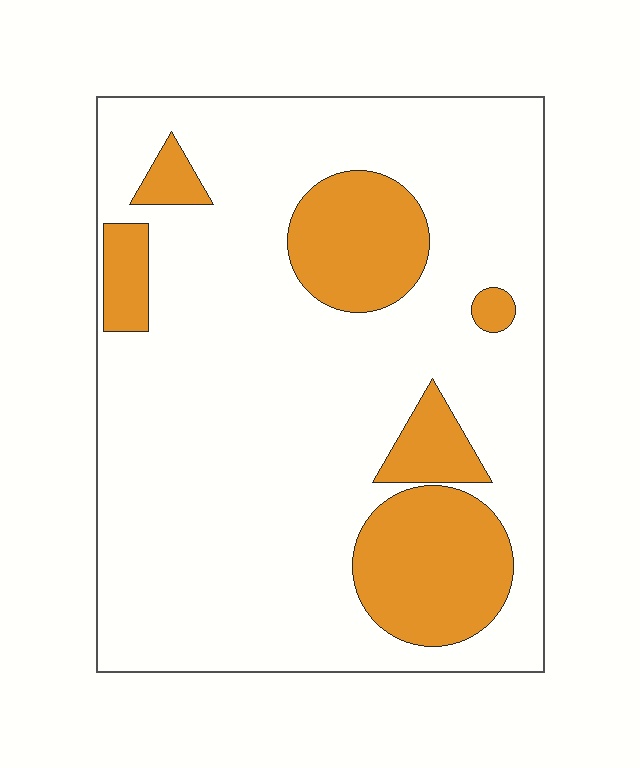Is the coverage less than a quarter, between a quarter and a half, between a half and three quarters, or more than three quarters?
Less than a quarter.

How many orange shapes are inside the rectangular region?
6.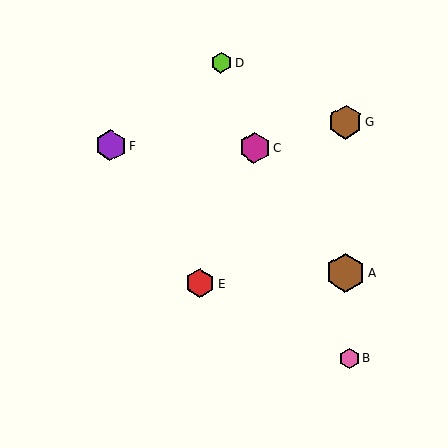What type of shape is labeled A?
Shape A is a brown hexagon.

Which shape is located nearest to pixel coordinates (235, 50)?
The lime hexagon (labeled D) at (221, 63) is nearest to that location.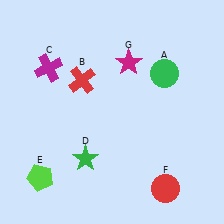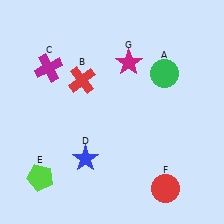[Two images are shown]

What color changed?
The star (D) changed from green in Image 1 to blue in Image 2.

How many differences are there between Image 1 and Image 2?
There is 1 difference between the two images.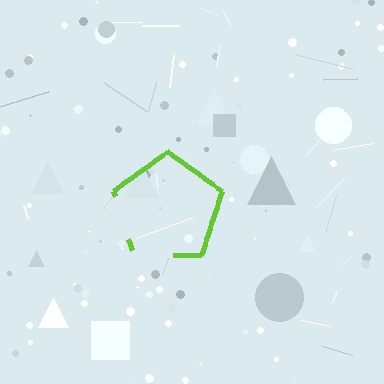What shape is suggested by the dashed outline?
The dashed outline suggests a pentagon.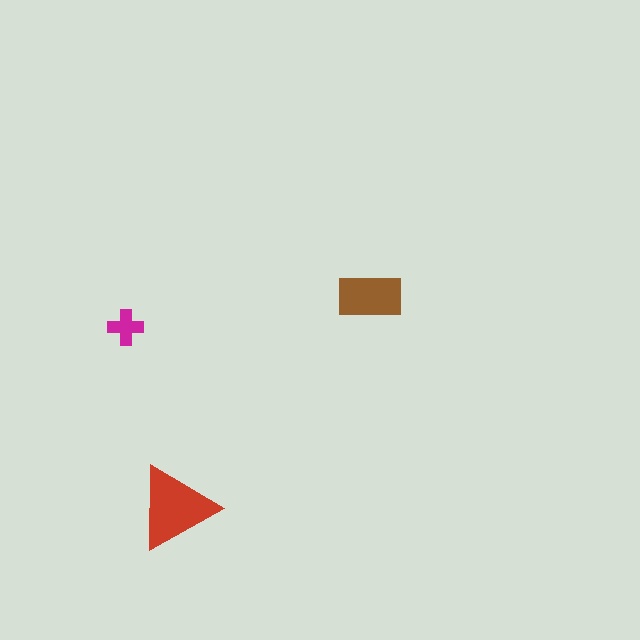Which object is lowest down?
The red triangle is bottommost.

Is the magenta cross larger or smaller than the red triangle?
Smaller.